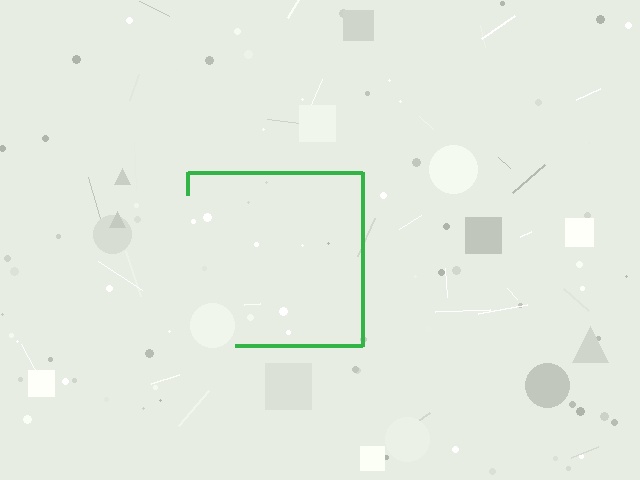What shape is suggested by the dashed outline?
The dashed outline suggests a square.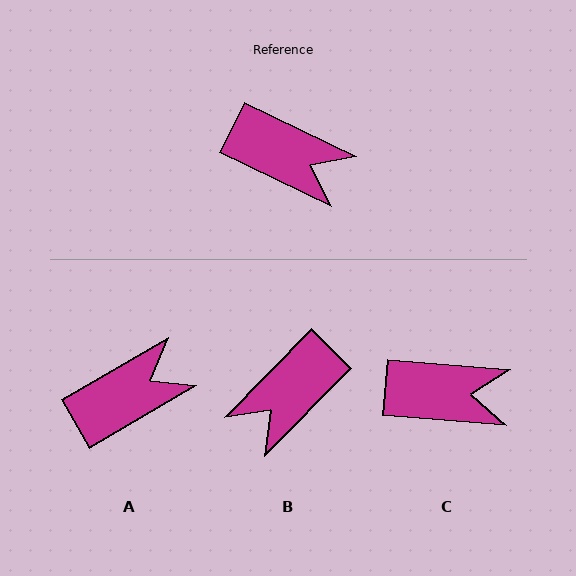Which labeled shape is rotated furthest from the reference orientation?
B, about 109 degrees away.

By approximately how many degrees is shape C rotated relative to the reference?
Approximately 21 degrees counter-clockwise.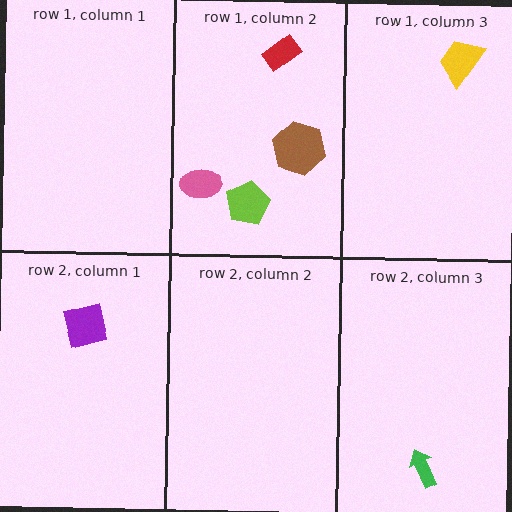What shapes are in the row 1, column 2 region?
The pink ellipse, the brown hexagon, the red rectangle, the lime pentagon.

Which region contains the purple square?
The row 2, column 1 region.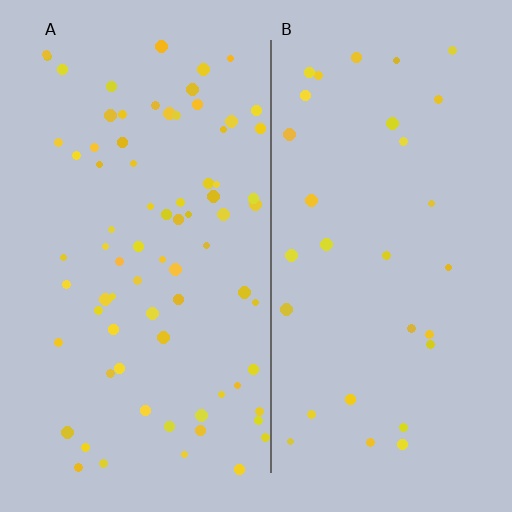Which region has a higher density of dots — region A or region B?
A (the left).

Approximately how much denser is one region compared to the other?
Approximately 2.4× — region A over region B.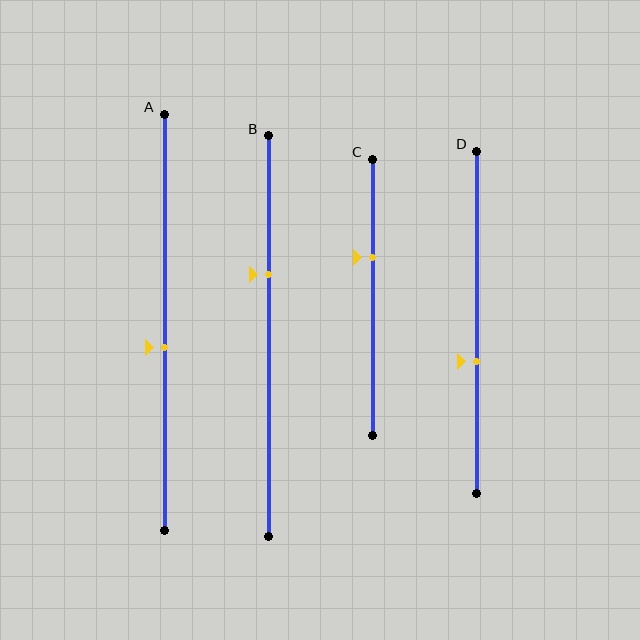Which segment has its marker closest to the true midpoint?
Segment A has its marker closest to the true midpoint.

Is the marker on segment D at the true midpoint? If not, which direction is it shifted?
No, the marker on segment D is shifted downward by about 11% of the segment length.